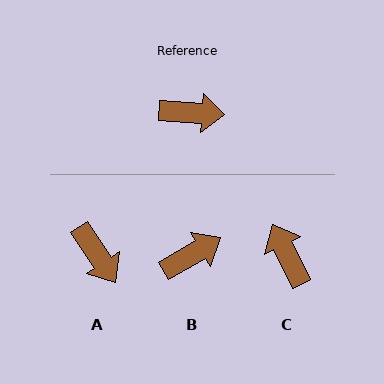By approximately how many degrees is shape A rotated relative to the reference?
Approximately 53 degrees clockwise.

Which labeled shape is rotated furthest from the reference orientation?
C, about 120 degrees away.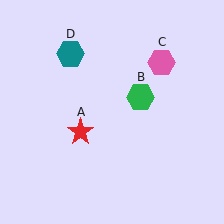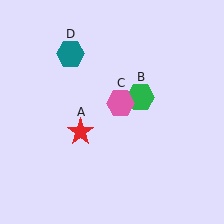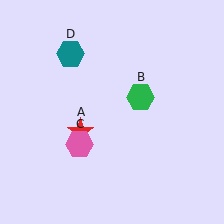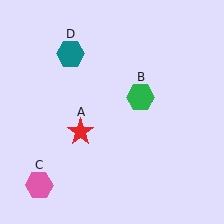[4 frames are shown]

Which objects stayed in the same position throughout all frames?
Red star (object A) and green hexagon (object B) and teal hexagon (object D) remained stationary.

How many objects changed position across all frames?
1 object changed position: pink hexagon (object C).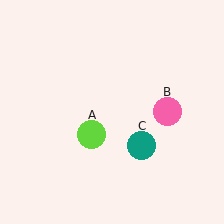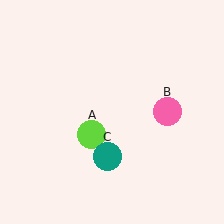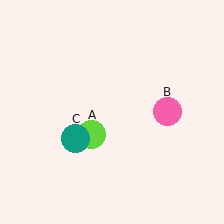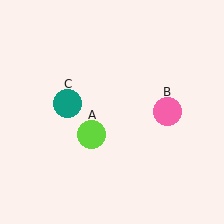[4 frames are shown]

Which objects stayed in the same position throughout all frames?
Lime circle (object A) and pink circle (object B) remained stationary.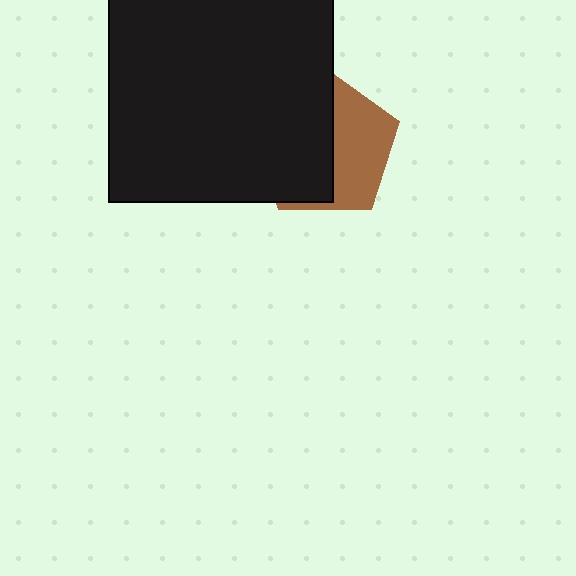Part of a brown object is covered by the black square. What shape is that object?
It is a pentagon.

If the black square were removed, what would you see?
You would see the complete brown pentagon.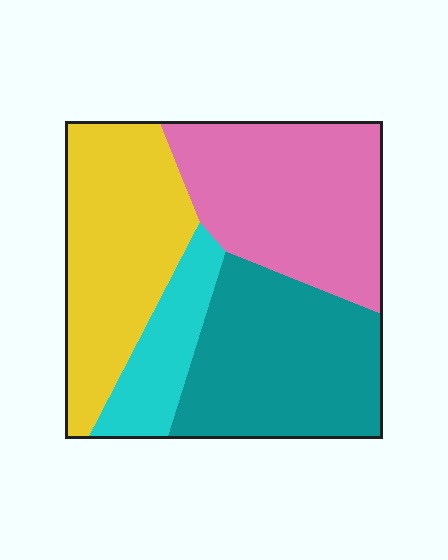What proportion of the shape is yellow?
Yellow takes up about one quarter (1/4) of the shape.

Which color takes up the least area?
Cyan, at roughly 10%.